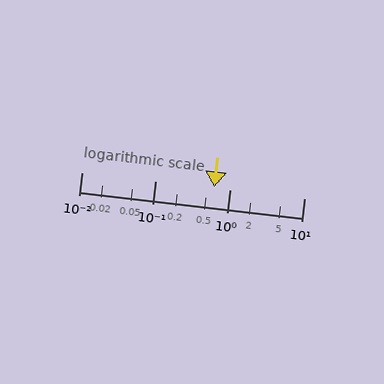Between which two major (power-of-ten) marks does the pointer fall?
The pointer is between 0.1 and 1.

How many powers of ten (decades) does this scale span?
The scale spans 3 decades, from 0.01 to 10.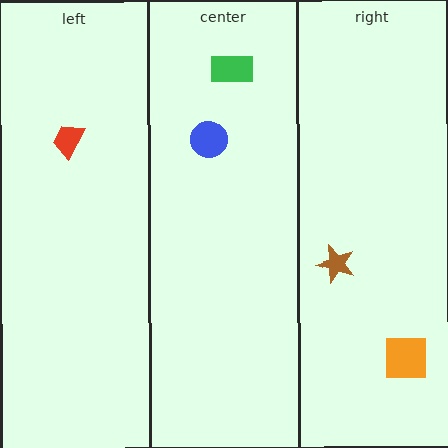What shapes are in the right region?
The orange square, the brown star.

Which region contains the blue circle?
The center region.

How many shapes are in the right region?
2.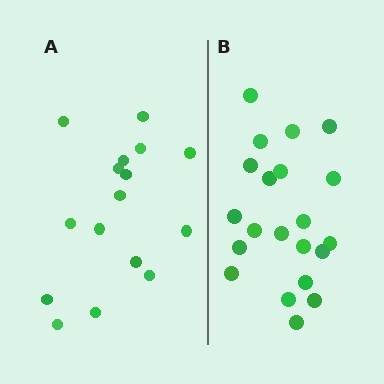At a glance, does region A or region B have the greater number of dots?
Region B (the right region) has more dots.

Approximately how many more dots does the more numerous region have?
Region B has about 5 more dots than region A.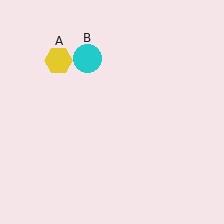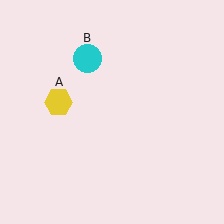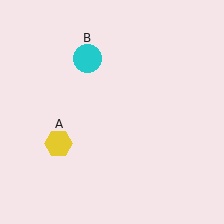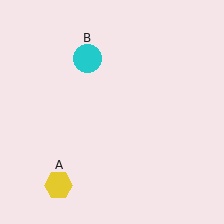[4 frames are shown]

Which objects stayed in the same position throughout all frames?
Cyan circle (object B) remained stationary.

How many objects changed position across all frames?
1 object changed position: yellow hexagon (object A).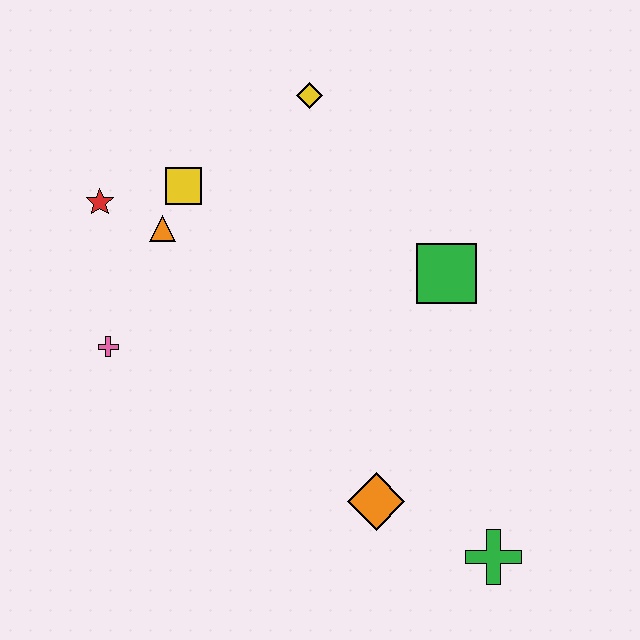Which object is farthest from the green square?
The red star is farthest from the green square.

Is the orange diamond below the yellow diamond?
Yes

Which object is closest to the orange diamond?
The green cross is closest to the orange diamond.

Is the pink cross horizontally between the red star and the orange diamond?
Yes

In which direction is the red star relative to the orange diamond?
The red star is above the orange diamond.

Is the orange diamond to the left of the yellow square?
No